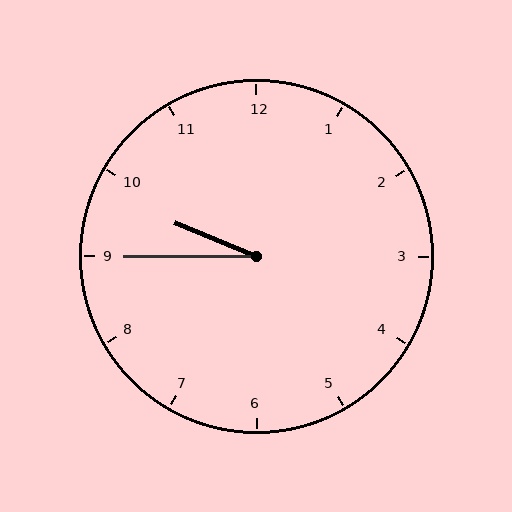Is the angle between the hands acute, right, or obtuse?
It is acute.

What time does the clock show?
9:45.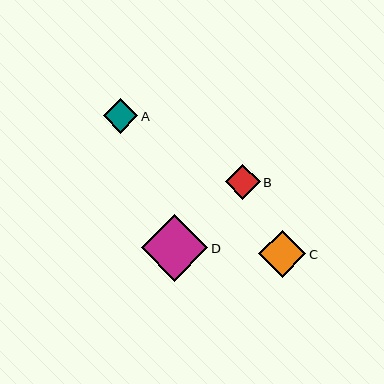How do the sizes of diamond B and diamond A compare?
Diamond B and diamond A are approximately the same size.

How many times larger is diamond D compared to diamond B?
Diamond D is approximately 1.9 times the size of diamond B.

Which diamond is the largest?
Diamond D is the largest with a size of approximately 67 pixels.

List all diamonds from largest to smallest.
From largest to smallest: D, C, B, A.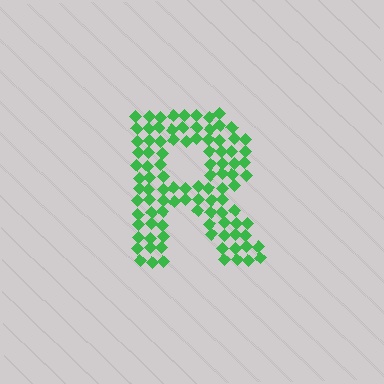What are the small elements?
The small elements are diamonds.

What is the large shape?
The large shape is the letter R.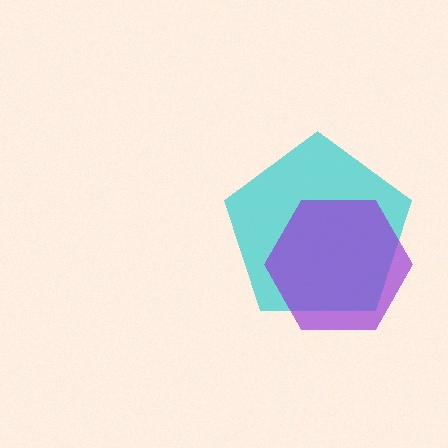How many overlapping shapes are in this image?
There are 2 overlapping shapes in the image.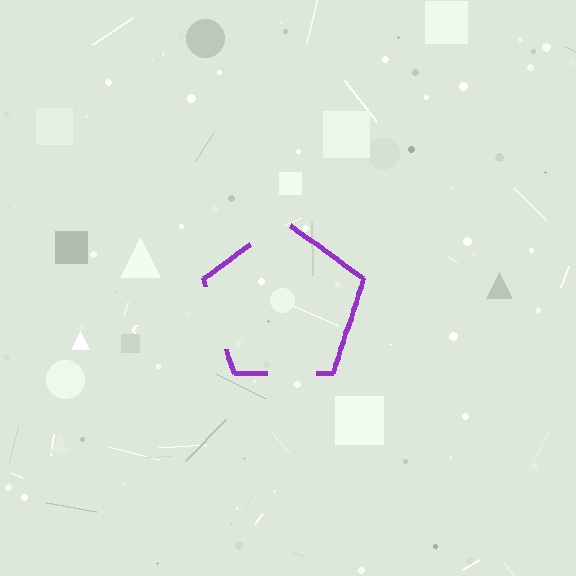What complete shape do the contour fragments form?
The contour fragments form a pentagon.